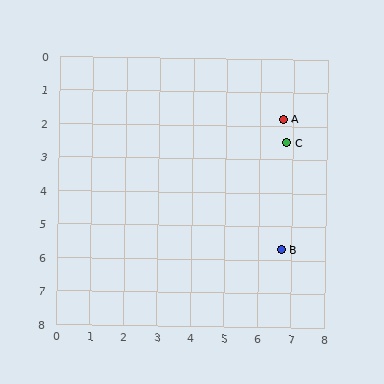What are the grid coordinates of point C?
Point C is at approximately (6.8, 2.5).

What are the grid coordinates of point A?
Point A is at approximately (6.7, 1.8).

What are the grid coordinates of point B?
Point B is at approximately (6.7, 5.7).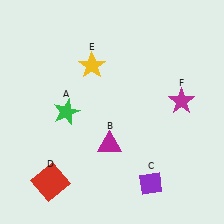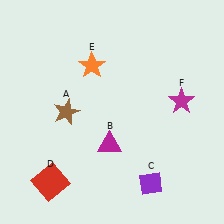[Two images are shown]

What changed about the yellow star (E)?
In Image 1, E is yellow. In Image 2, it changed to orange.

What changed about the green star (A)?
In Image 1, A is green. In Image 2, it changed to brown.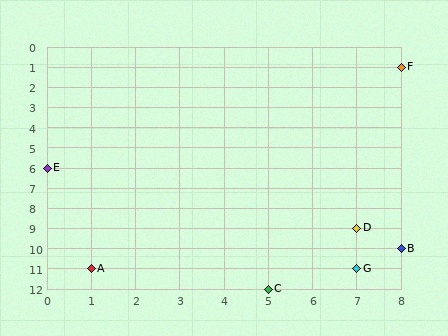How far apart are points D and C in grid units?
Points D and C are 2 columns and 3 rows apart (about 3.6 grid units diagonally).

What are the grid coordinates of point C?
Point C is at grid coordinates (5, 12).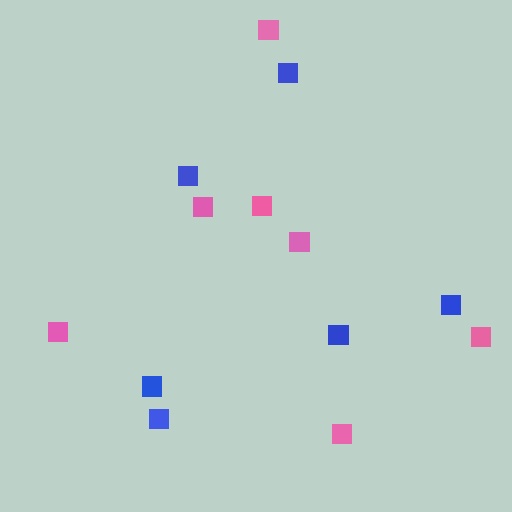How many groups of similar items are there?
There are 2 groups: one group of blue squares (6) and one group of pink squares (7).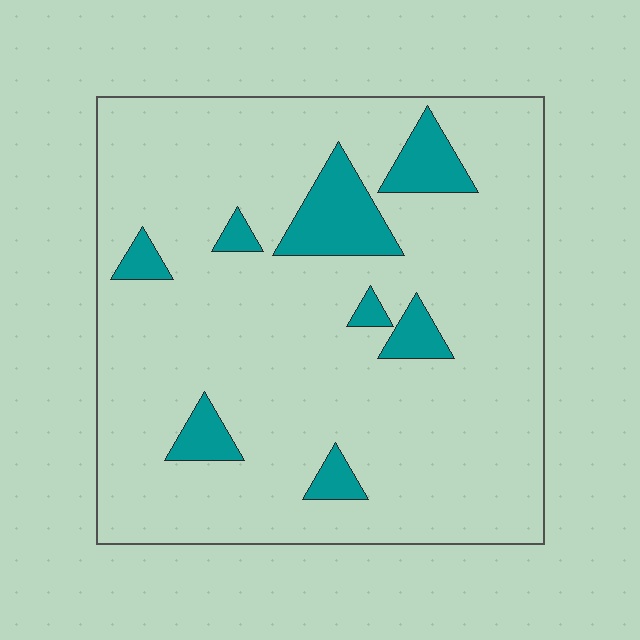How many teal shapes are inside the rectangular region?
8.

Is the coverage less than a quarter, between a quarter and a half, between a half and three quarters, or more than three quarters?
Less than a quarter.